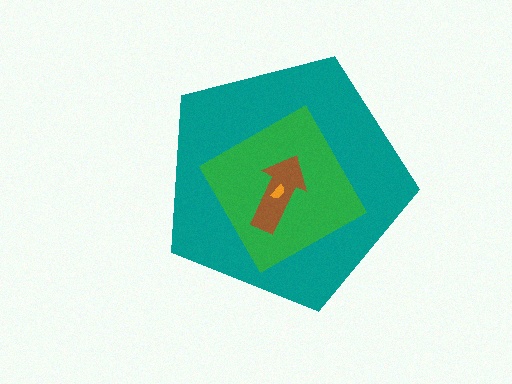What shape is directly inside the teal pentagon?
The green square.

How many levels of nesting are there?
4.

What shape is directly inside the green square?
The brown arrow.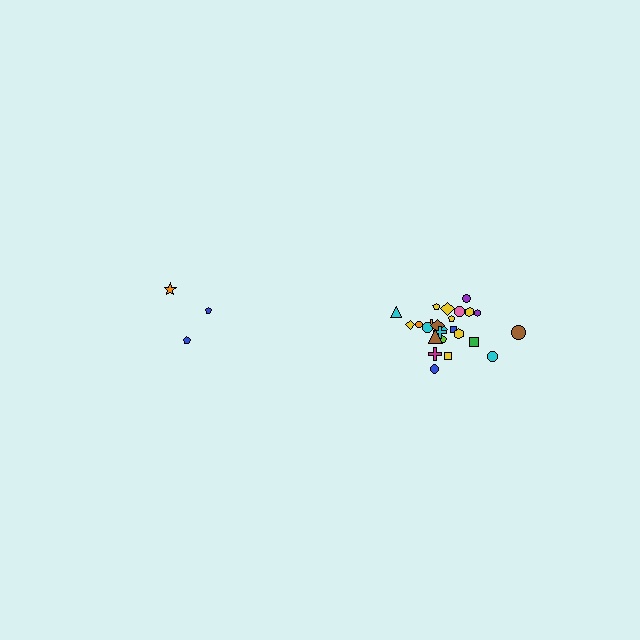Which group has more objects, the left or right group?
The right group.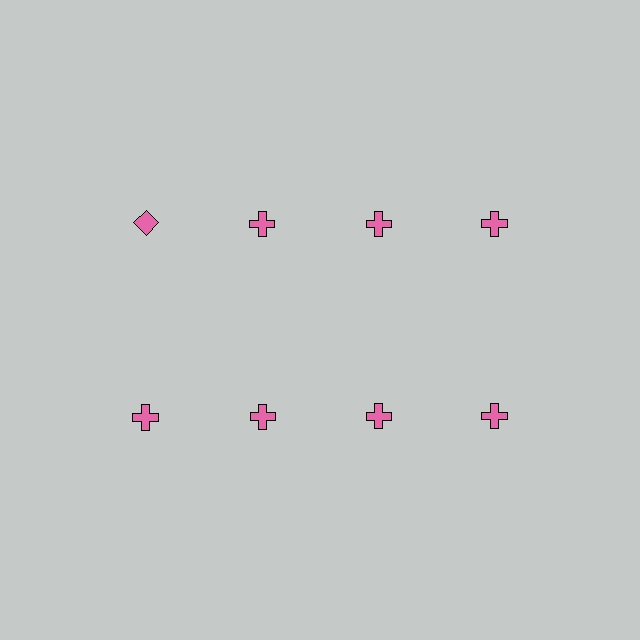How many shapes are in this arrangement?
There are 8 shapes arranged in a grid pattern.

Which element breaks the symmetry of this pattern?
The pink diamond in the top row, leftmost column breaks the symmetry. All other shapes are pink crosses.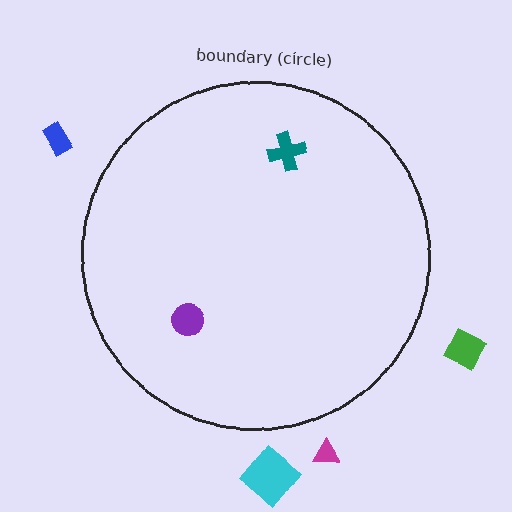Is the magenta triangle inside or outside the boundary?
Outside.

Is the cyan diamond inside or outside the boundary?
Outside.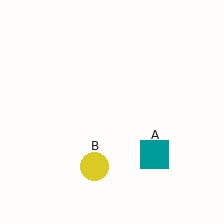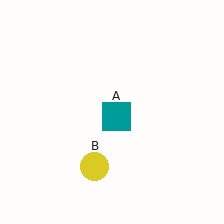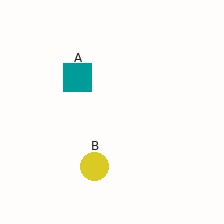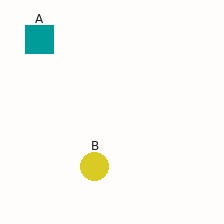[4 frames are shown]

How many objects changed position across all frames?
1 object changed position: teal square (object A).